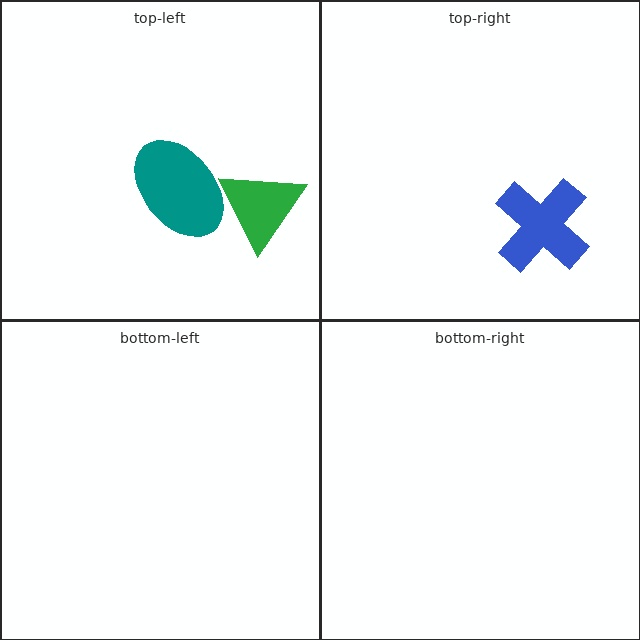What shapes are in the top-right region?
The blue cross.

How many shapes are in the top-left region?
2.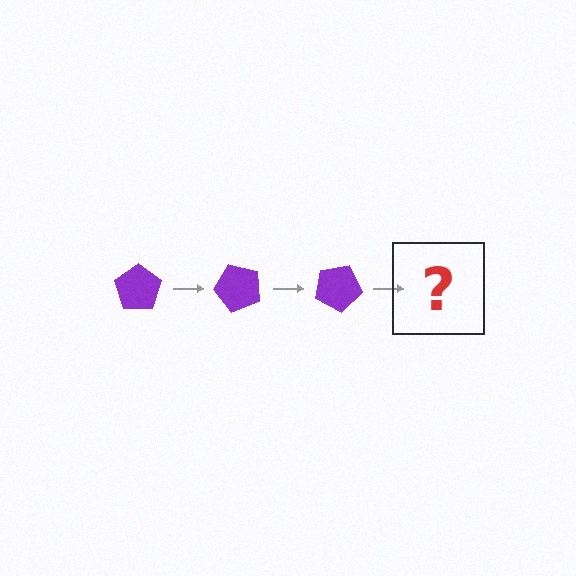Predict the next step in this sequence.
The next step is a purple pentagon rotated 150 degrees.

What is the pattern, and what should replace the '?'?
The pattern is that the pentagon rotates 50 degrees each step. The '?' should be a purple pentagon rotated 150 degrees.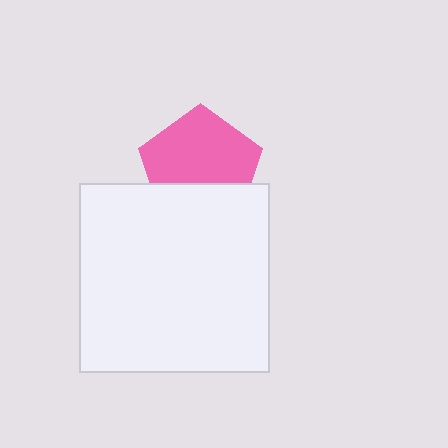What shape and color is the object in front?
The object in front is a white square.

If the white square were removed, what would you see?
You would see the complete pink pentagon.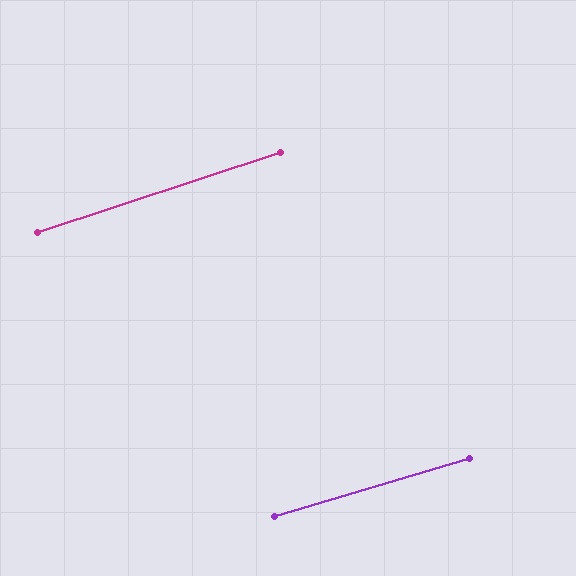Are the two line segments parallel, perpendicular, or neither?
Parallel — their directions differ by only 1.8°.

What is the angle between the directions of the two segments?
Approximately 2 degrees.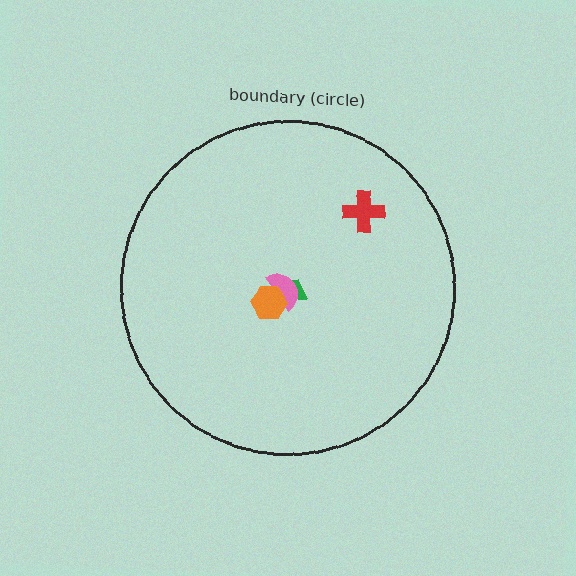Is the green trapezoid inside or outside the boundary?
Inside.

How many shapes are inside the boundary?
4 inside, 0 outside.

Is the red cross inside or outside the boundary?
Inside.